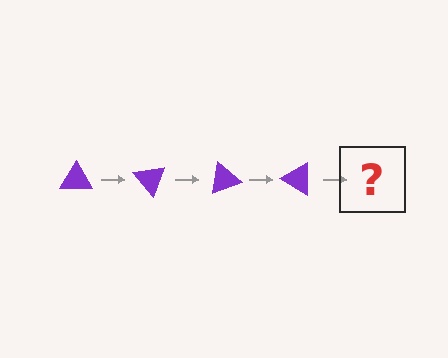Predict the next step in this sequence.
The next step is a purple triangle rotated 200 degrees.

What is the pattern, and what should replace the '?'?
The pattern is that the triangle rotates 50 degrees each step. The '?' should be a purple triangle rotated 200 degrees.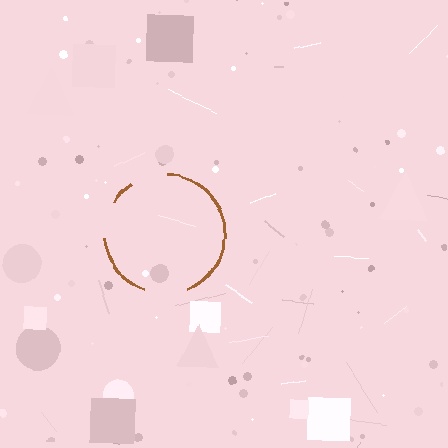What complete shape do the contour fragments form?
The contour fragments form a circle.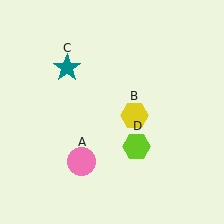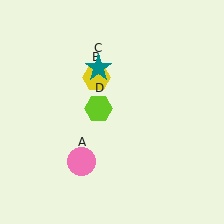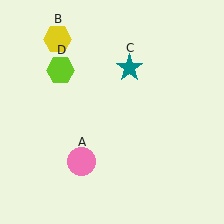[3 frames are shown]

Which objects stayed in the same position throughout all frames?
Pink circle (object A) remained stationary.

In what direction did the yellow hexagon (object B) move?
The yellow hexagon (object B) moved up and to the left.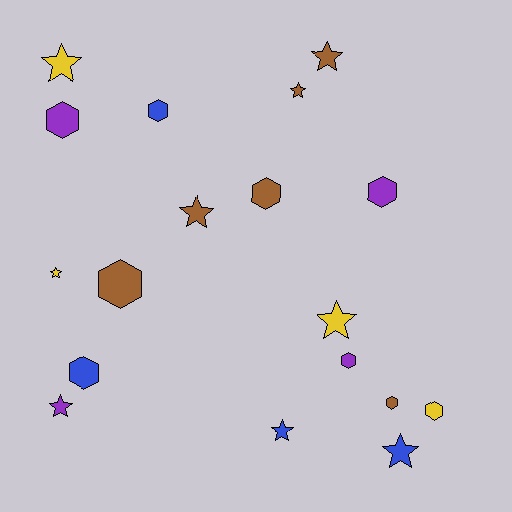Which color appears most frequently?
Brown, with 6 objects.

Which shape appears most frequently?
Hexagon, with 9 objects.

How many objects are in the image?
There are 18 objects.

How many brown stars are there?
There are 3 brown stars.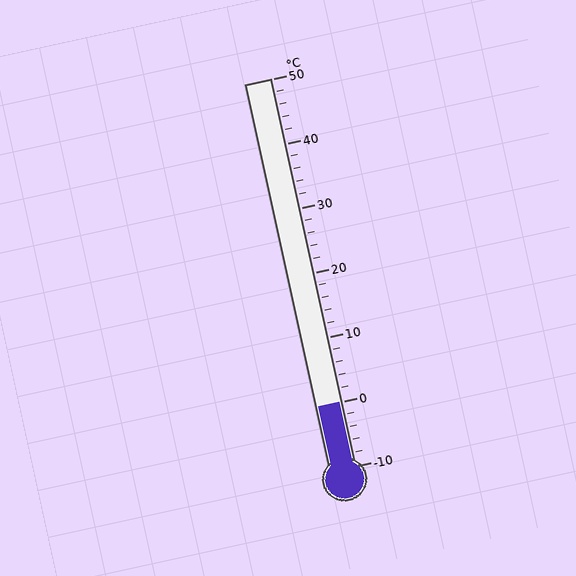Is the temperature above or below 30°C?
The temperature is below 30°C.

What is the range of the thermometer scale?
The thermometer scale ranges from -10°C to 50°C.